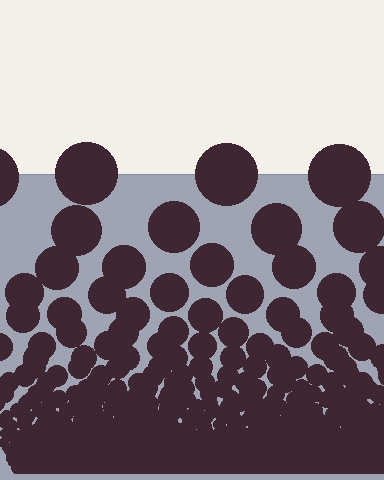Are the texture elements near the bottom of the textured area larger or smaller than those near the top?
Smaller. The gradient is inverted — elements near the bottom are smaller and denser.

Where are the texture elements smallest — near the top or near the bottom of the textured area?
Near the bottom.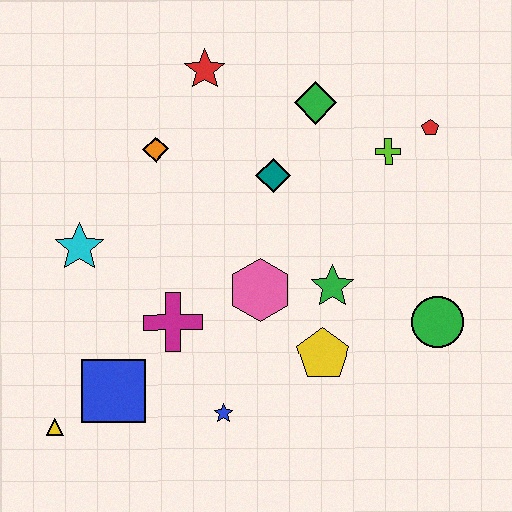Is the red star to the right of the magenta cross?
Yes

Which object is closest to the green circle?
The green star is closest to the green circle.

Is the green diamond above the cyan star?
Yes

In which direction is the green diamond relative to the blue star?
The green diamond is above the blue star.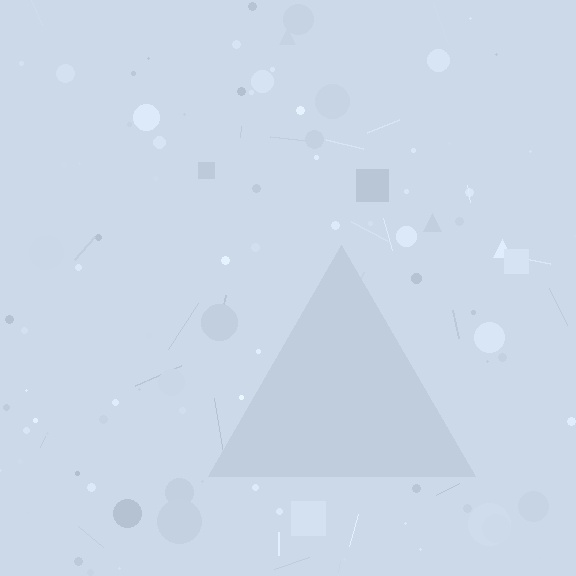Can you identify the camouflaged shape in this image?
The camouflaged shape is a triangle.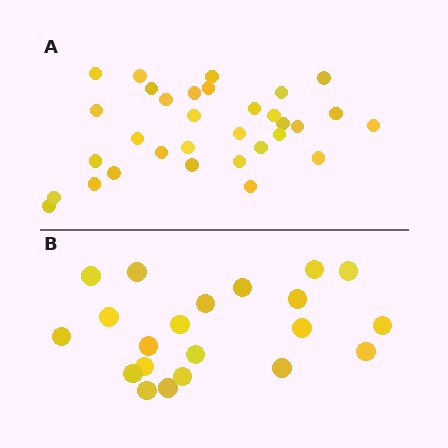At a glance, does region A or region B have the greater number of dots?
Region A (the top region) has more dots.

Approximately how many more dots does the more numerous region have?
Region A has roughly 12 or so more dots than region B.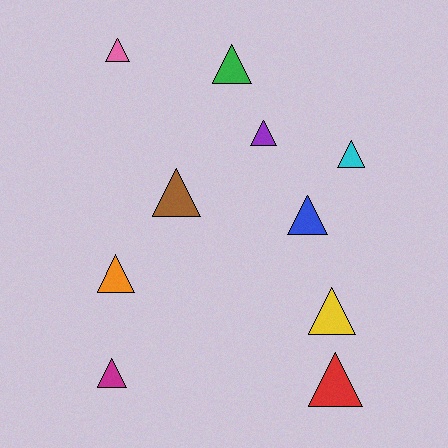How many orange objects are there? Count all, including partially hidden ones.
There is 1 orange object.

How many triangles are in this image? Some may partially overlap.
There are 10 triangles.